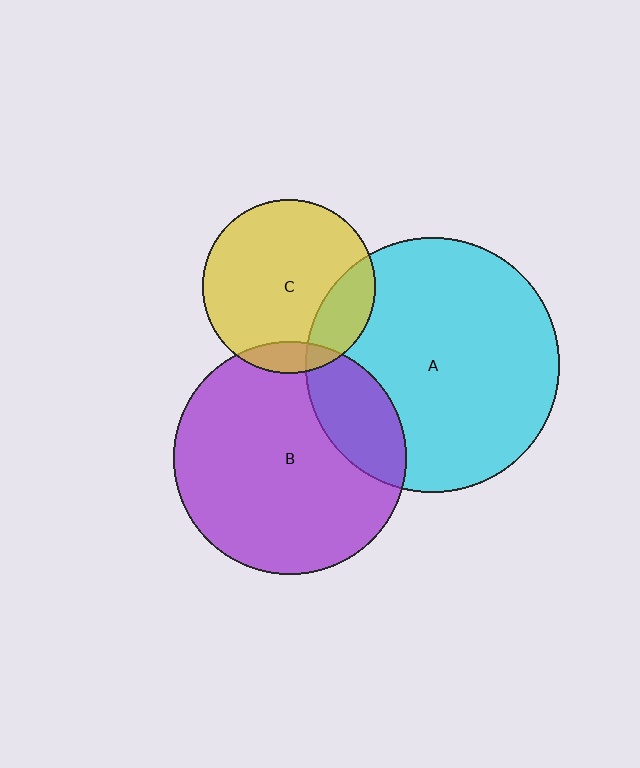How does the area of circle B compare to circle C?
Approximately 1.8 times.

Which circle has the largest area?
Circle A (cyan).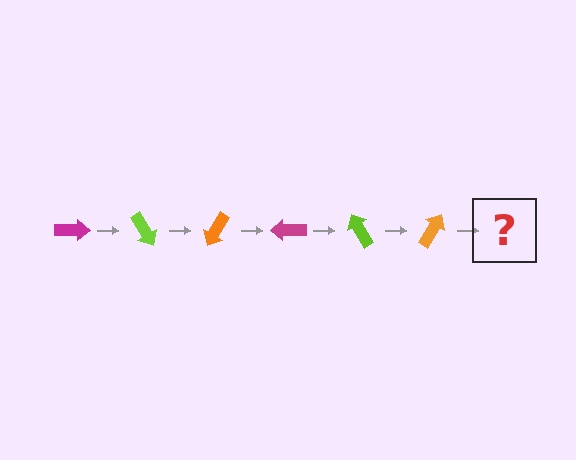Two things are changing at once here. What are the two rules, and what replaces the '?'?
The two rules are that it rotates 60 degrees each step and the color cycles through magenta, lime, and orange. The '?' should be a magenta arrow, rotated 360 degrees from the start.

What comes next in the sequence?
The next element should be a magenta arrow, rotated 360 degrees from the start.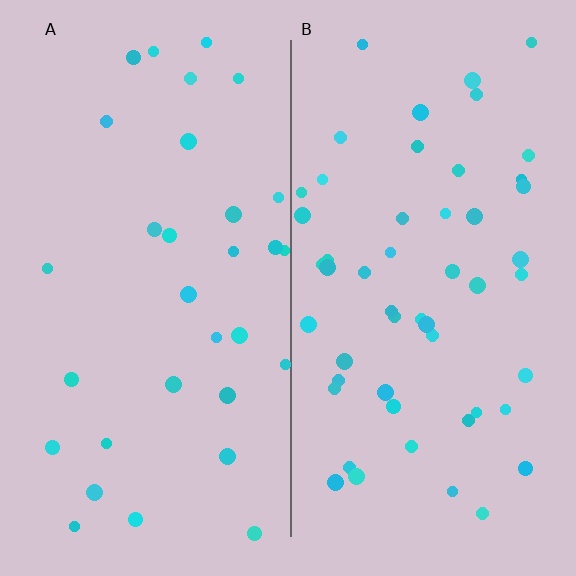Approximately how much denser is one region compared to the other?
Approximately 1.7× — region B over region A.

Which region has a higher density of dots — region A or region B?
B (the right).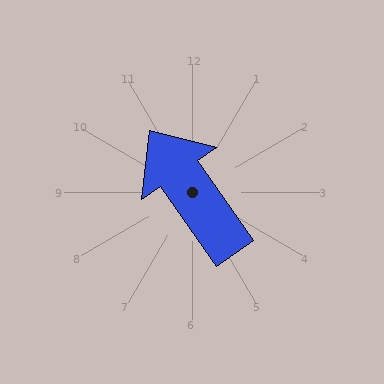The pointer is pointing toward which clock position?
Roughly 11 o'clock.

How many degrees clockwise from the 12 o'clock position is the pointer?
Approximately 325 degrees.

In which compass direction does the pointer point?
Northwest.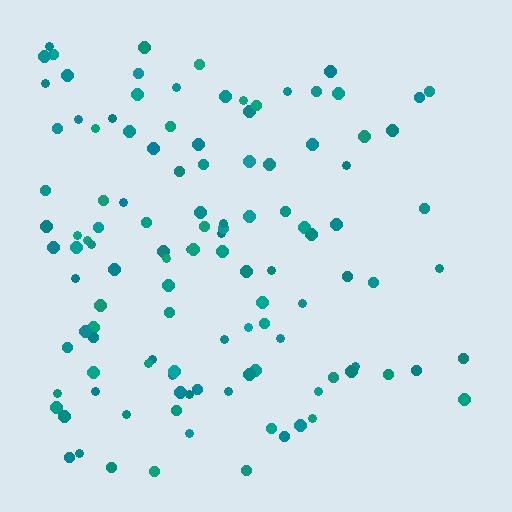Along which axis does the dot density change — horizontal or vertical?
Horizontal.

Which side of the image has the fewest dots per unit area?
The right.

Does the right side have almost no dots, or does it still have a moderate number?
Still a moderate number, just noticeably fewer than the left.